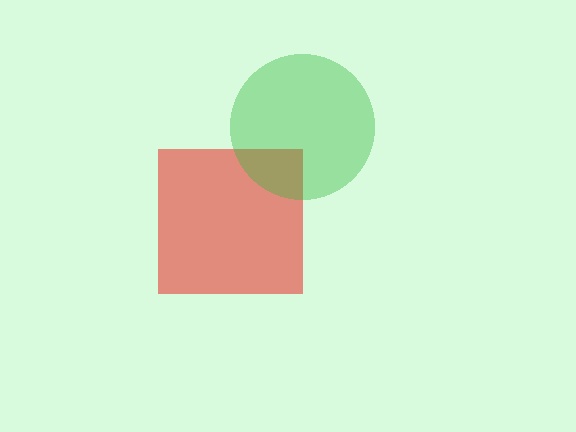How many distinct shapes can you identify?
There are 2 distinct shapes: a red square, a green circle.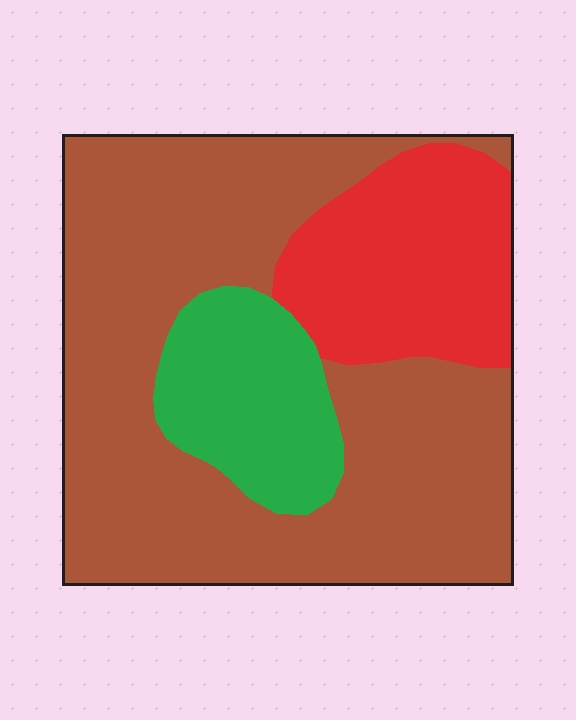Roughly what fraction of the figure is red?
Red covers around 20% of the figure.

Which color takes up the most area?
Brown, at roughly 65%.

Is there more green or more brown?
Brown.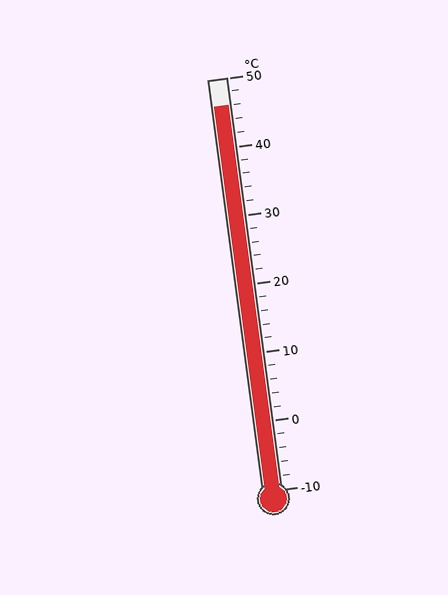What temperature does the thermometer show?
The thermometer shows approximately 46°C.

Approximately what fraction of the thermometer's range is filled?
The thermometer is filled to approximately 95% of its range.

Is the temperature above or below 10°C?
The temperature is above 10°C.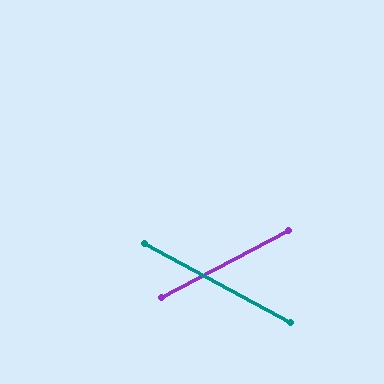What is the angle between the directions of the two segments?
Approximately 56 degrees.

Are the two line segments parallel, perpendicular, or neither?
Neither parallel nor perpendicular — they differ by about 56°.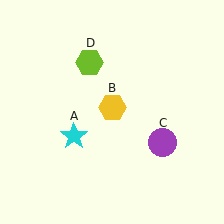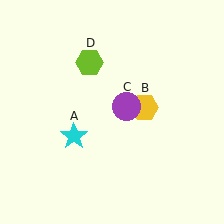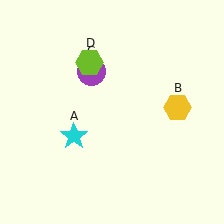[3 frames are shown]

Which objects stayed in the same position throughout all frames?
Cyan star (object A) and lime hexagon (object D) remained stationary.